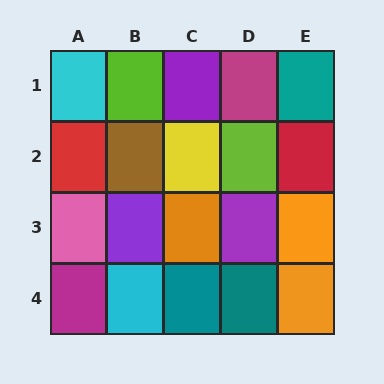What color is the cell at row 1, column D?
Magenta.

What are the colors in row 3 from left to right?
Pink, purple, orange, purple, orange.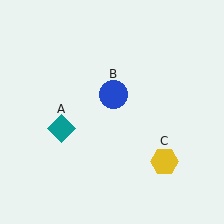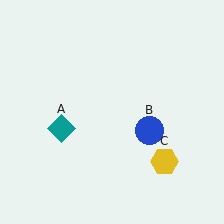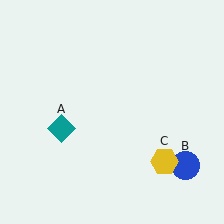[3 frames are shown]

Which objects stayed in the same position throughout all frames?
Teal diamond (object A) and yellow hexagon (object C) remained stationary.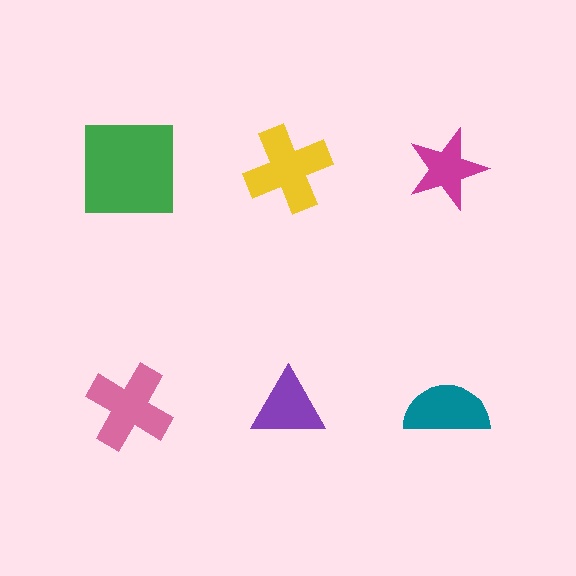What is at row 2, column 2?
A purple triangle.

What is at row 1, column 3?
A magenta star.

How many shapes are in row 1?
3 shapes.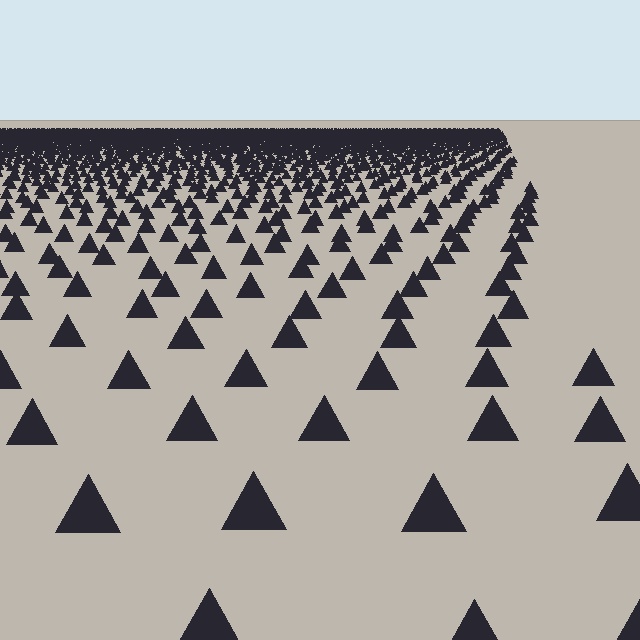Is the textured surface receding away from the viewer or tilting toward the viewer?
The surface is receding away from the viewer. Texture elements get smaller and denser toward the top.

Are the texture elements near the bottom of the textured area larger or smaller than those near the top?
Larger. Near the bottom, elements are closer to the viewer and appear at a bigger on-screen size.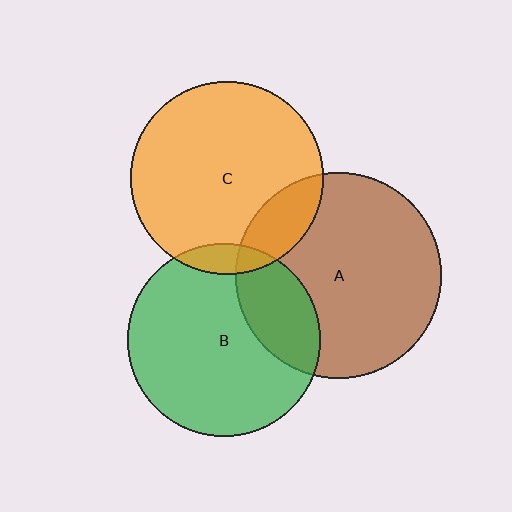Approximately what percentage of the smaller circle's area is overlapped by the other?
Approximately 10%.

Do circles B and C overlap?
Yes.